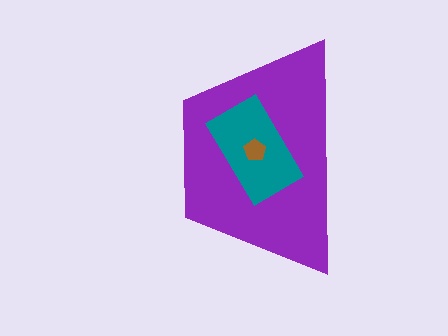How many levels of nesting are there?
3.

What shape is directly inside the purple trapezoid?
The teal rectangle.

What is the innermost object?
The brown pentagon.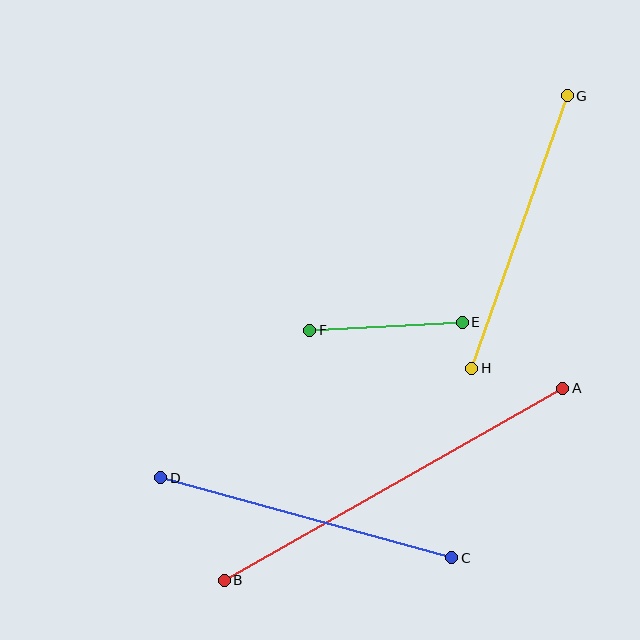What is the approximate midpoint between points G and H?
The midpoint is at approximately (520, 232) pixels.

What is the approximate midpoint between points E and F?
The midpoint is at approximately (386, 326) pixels.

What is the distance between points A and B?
The distance is approximately 389 pixels.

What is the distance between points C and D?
The distance is approximately 302 pixels.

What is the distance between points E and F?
The distance is approximately 153 pixels.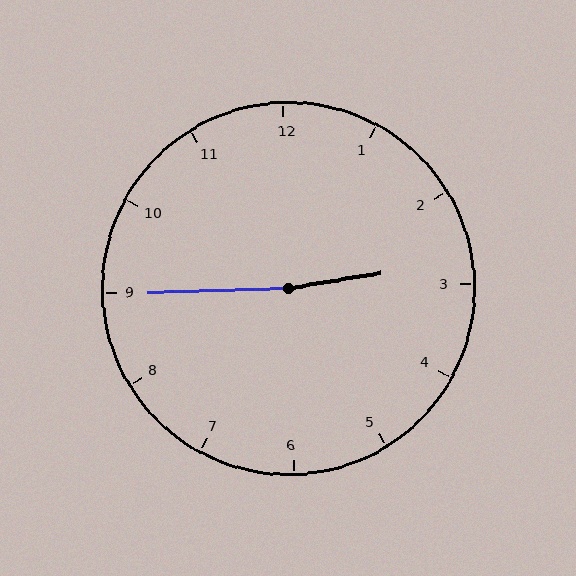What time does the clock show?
2:45.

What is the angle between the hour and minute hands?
Approximately 172 degrees.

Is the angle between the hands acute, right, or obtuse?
It is obtuse.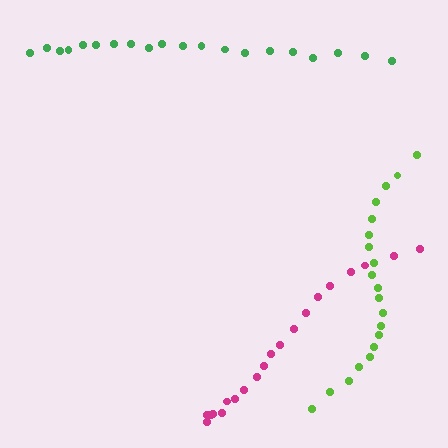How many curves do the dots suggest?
There are 3 distinct paths.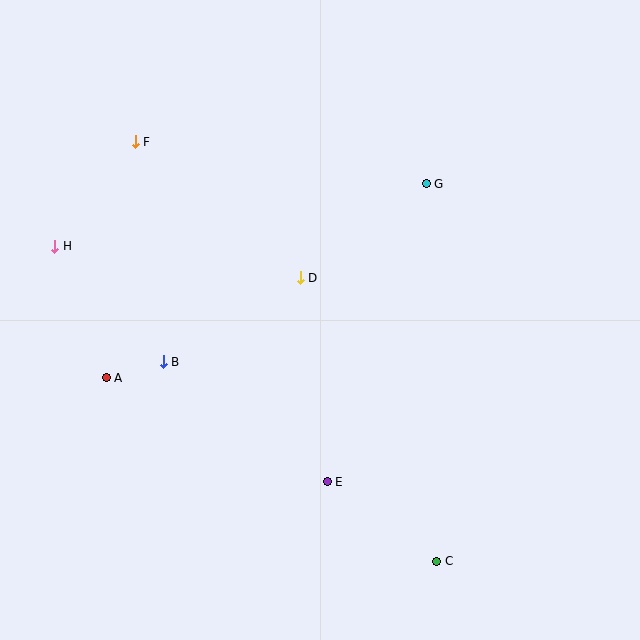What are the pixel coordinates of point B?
Point B is at (163, 362).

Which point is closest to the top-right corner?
Point G is closest to the top-right corner.